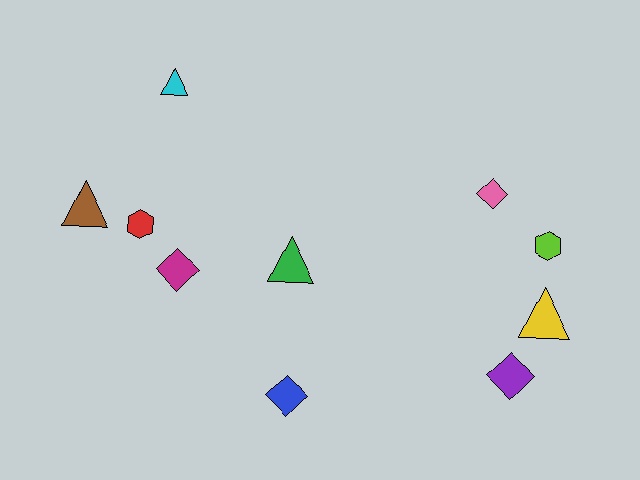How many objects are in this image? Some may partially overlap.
There are 10 objects.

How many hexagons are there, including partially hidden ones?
There are 2 hexagons.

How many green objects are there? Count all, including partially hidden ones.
There is 1 green object.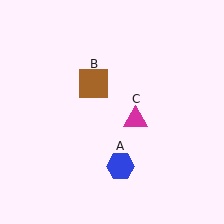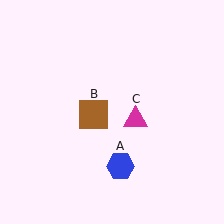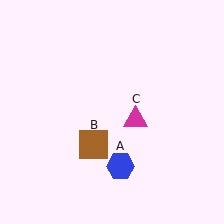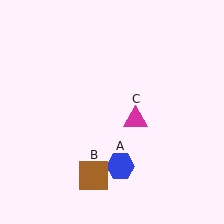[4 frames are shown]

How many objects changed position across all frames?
1 object changed position: brown square (object B).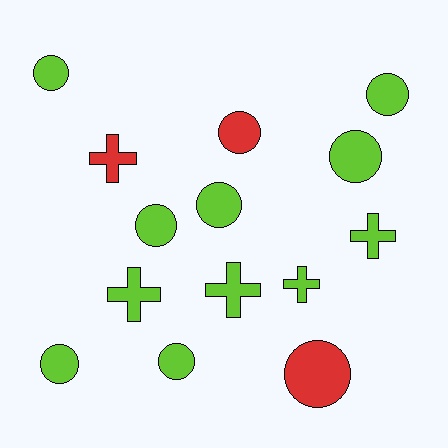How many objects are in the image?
There are 14 objects.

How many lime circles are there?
There are 7 lime circles.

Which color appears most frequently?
Lime, with 11 objects.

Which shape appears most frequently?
Circle, with 9 objects.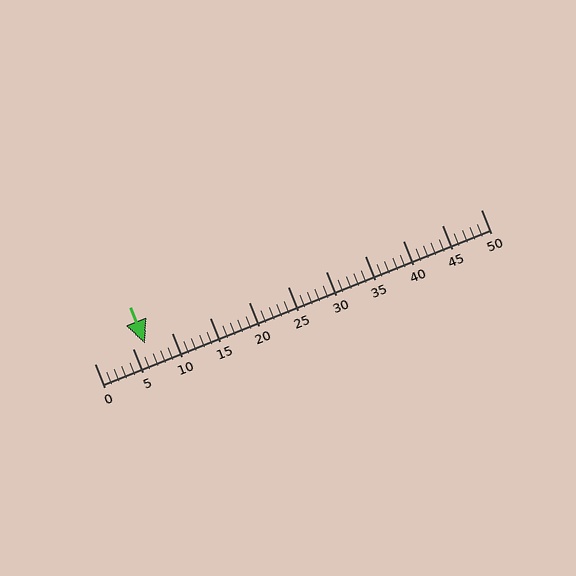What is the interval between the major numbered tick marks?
The major tick marks are spaced 5 units apart.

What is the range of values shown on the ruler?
The ruler shows values from 0 to 50.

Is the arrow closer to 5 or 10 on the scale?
The arrow is closer to 5.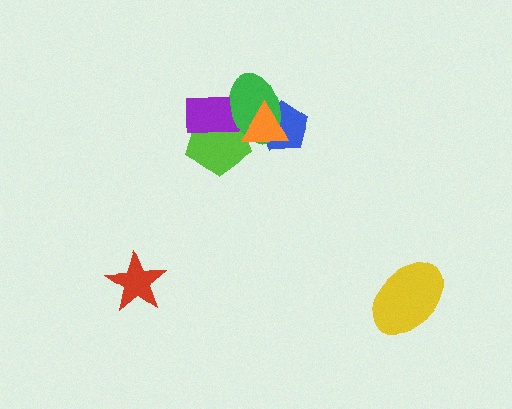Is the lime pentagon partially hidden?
Yes, it is partially covered by another shape.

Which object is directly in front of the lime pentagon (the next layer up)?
The purple rectangle is directly in front of the lime pentagon.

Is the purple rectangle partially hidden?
Yes, it is partially covered by another shape.